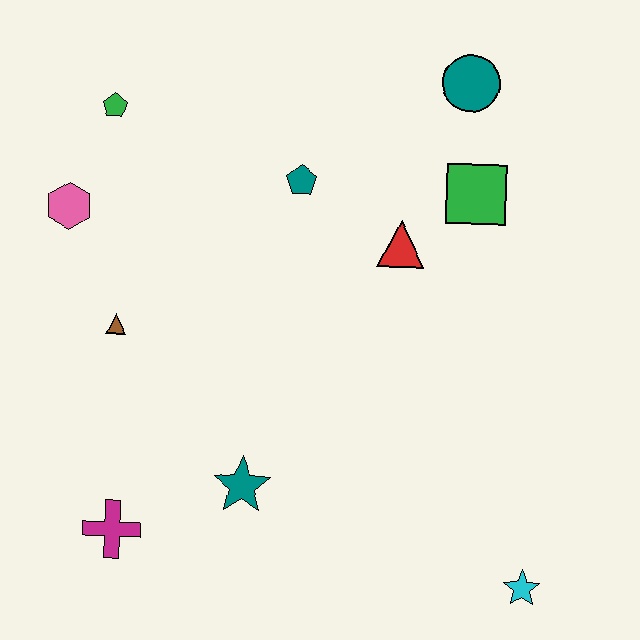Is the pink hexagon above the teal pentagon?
No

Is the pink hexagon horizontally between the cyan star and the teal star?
No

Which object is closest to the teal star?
The magenta cross is closest to the teal star.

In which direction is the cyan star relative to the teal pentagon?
The cyan star is below the teal pentagon.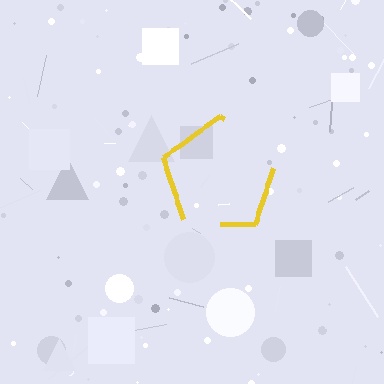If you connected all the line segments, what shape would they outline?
They would outline a pentagon.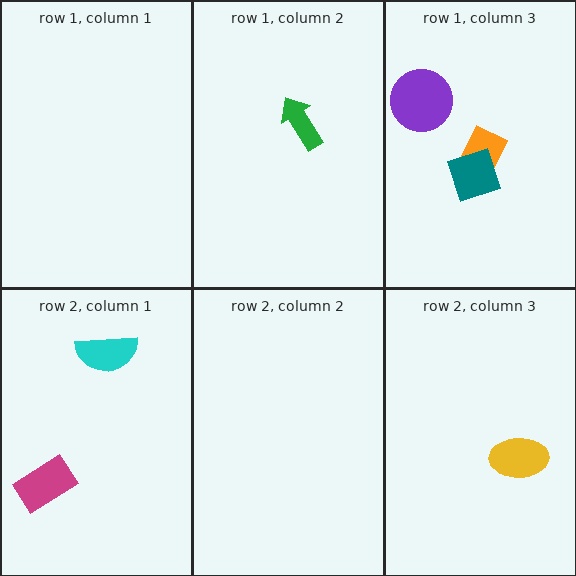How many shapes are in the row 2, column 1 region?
2.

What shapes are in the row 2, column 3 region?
The yellow ellipse.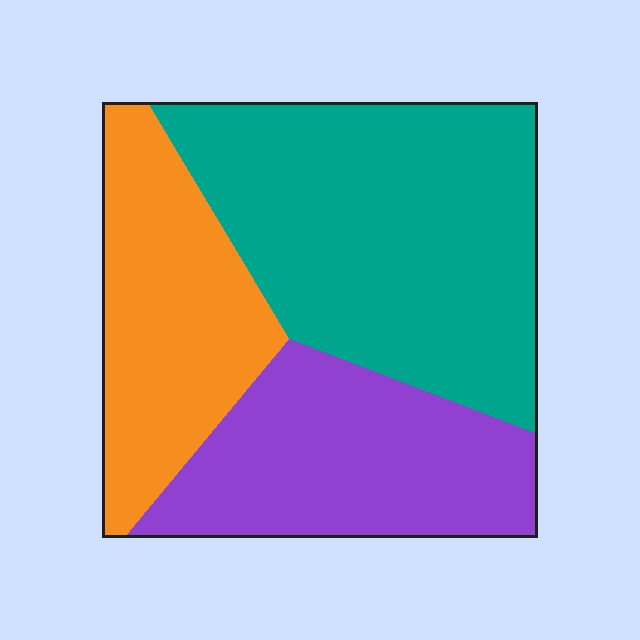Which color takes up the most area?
Teal, at roughly 45%.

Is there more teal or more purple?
Teal.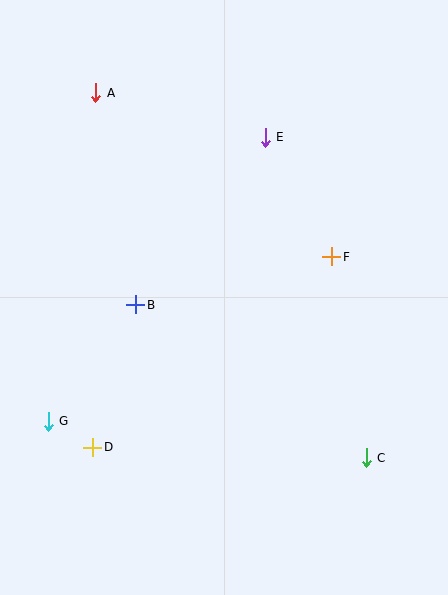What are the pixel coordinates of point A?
Point A is at (96, 93).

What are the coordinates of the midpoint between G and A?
The midpoint between G and A is at (72, 257).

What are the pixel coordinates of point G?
Point G is at (48, 421).